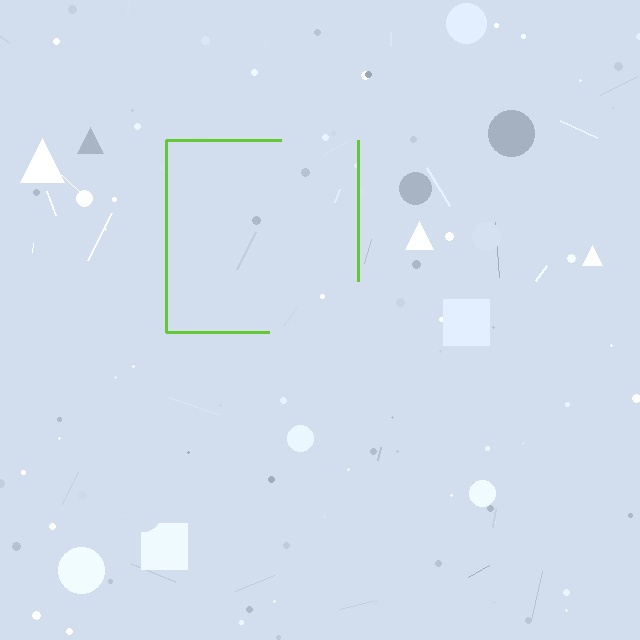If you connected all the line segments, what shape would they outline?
They would outline a square.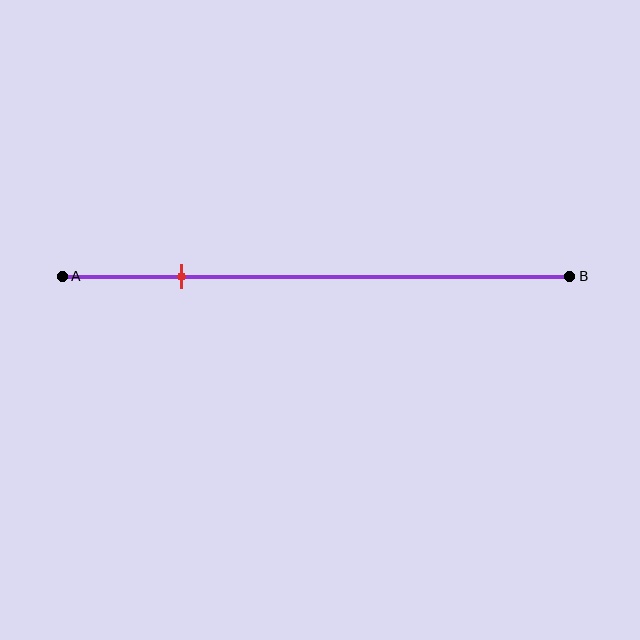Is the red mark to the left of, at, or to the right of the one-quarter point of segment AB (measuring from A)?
The red mark is approximately at the one-quarter point of segment AB.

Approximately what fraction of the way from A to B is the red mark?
The red mark is approximately 25% of the way from A to B.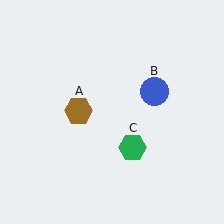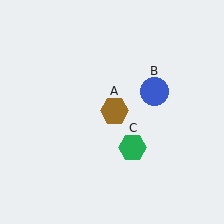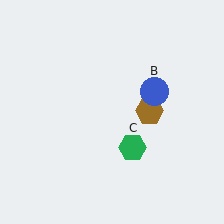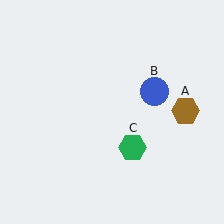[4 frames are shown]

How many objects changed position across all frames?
1 object changed position: brown hexagon (object A).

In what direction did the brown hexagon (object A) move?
The brown hexagon (object A) moved right.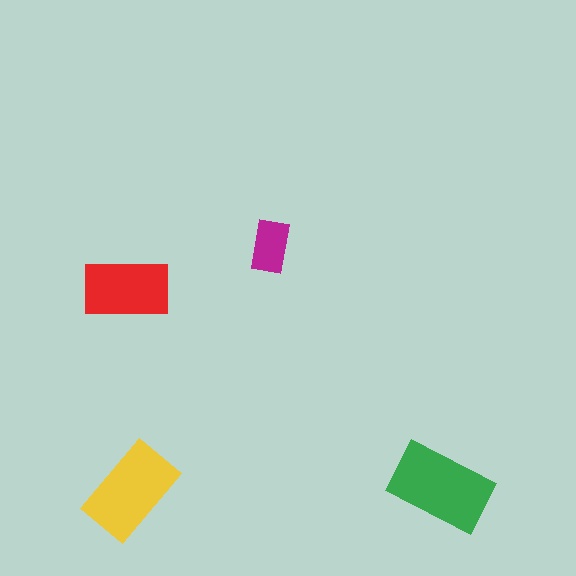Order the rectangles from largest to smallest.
the green one, the yellow one, the red one, the magenta one.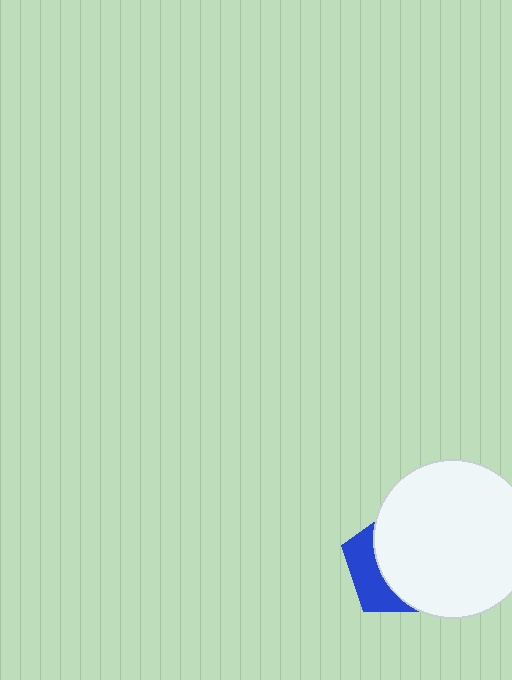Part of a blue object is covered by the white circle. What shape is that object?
It is a pentagon.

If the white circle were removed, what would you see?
You would see the complete blue pentagon.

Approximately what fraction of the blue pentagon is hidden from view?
Roughly 67% of the blue pentagon is hidden behind the white circle.